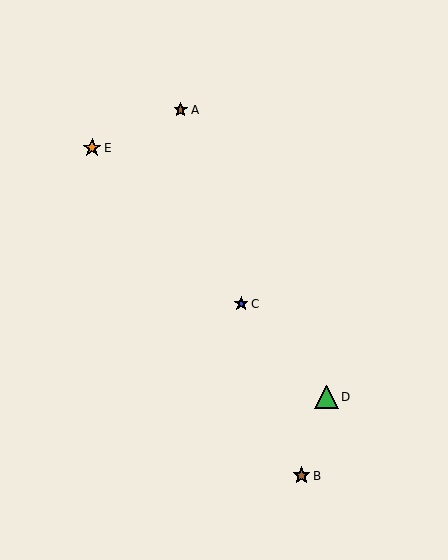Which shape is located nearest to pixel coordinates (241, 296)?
The blue star (labeled C) at (241, 304) is nearest to that location.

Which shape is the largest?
The green triangle (labeled D) is the largest.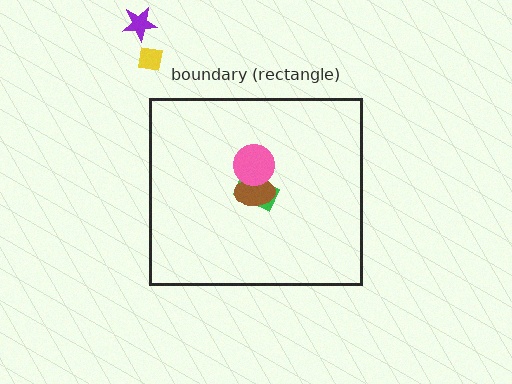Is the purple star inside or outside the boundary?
Outside.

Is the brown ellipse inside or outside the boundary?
Inside.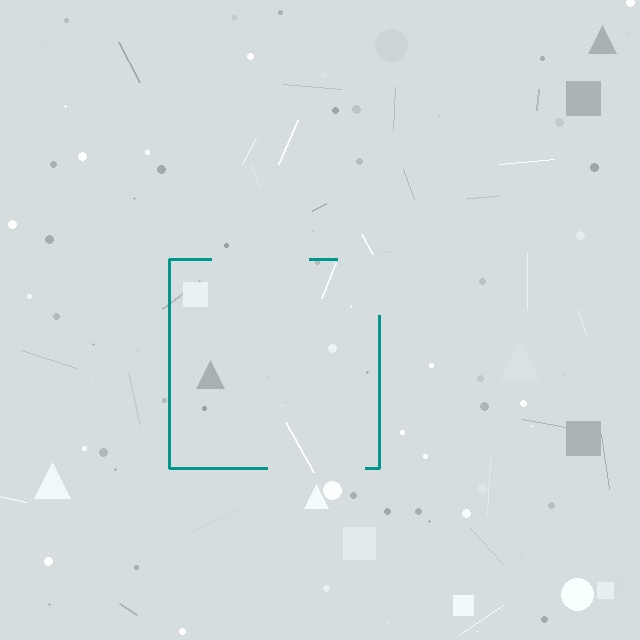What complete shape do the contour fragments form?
The contour fragments form a square.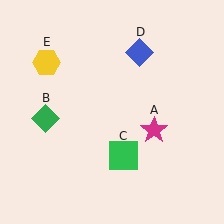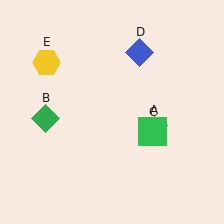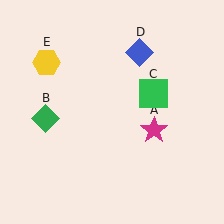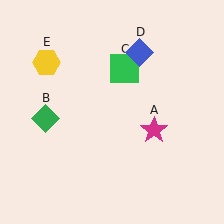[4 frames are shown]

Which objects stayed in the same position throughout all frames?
Magenta star (object A) and green diamond (object B) and blue diamond (object D) and yellow hexagon (object E) remained stationary.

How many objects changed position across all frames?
1 object changed position: green square (object C).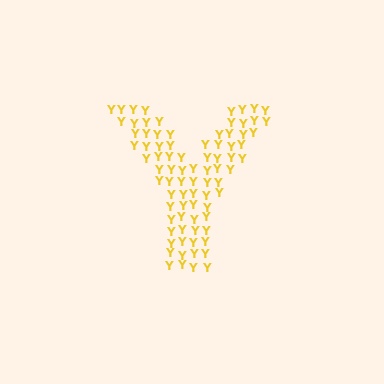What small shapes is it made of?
It is made of small letter Y's.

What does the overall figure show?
The overall figure shows the letter Y.